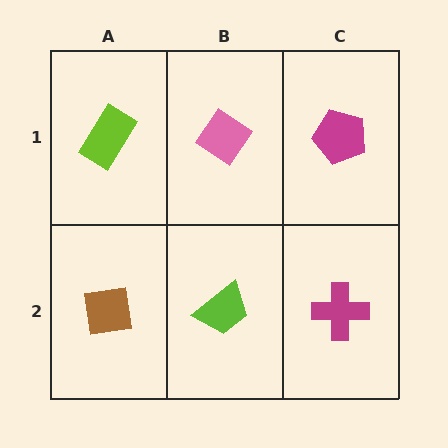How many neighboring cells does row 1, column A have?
2.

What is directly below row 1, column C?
A magenta cross.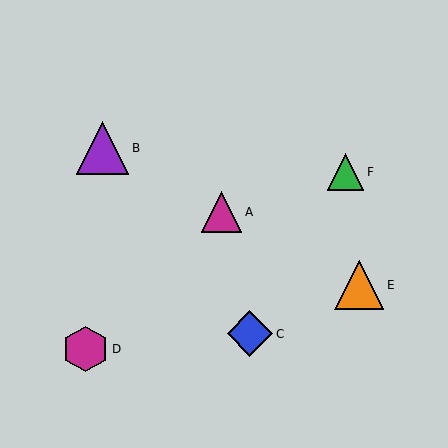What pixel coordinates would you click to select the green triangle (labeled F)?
Click at (345, 172) to select the green triangle F.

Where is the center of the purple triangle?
The center of the purple triangle is at (102, 148).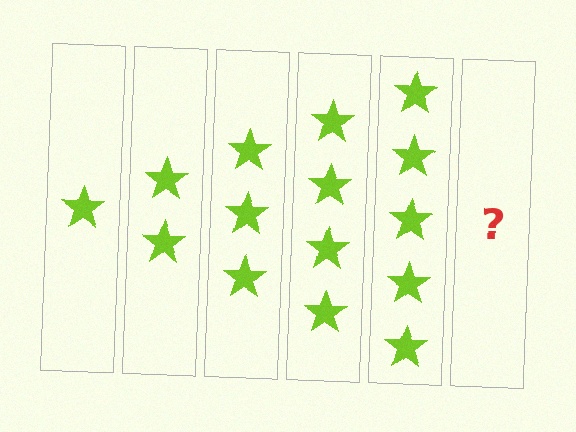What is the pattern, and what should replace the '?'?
The pattern is that each step adds one more star. The '?' should be 6 stars.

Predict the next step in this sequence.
The next step is 6 stars.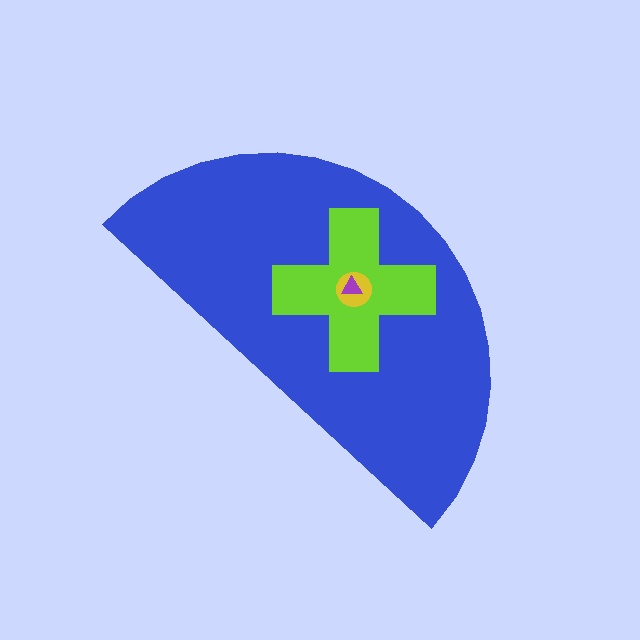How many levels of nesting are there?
4.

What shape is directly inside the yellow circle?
The purple triangle.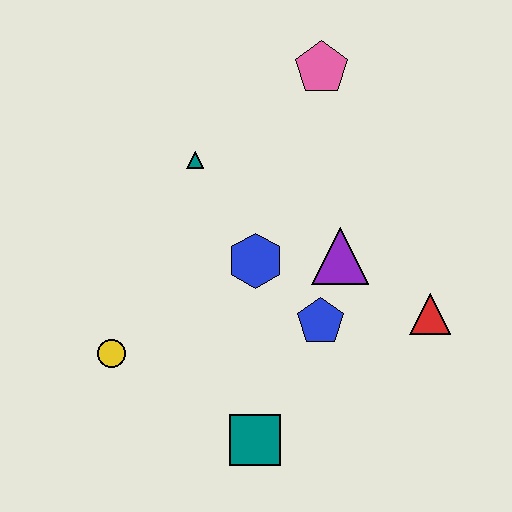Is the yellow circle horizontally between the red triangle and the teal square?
No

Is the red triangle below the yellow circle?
No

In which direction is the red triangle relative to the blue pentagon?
The red triangle is to the right of the blue pentagon.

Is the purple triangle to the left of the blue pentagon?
No